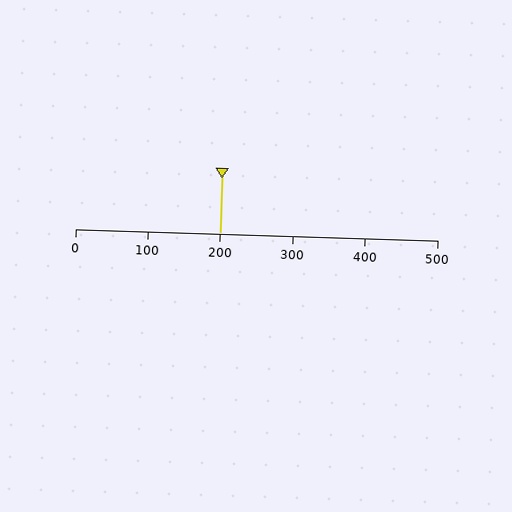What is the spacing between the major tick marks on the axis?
The major ticks are spaced 100 apart.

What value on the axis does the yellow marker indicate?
The marker indicates approximately 200.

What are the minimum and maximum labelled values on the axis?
The axis runs from 0 to 500.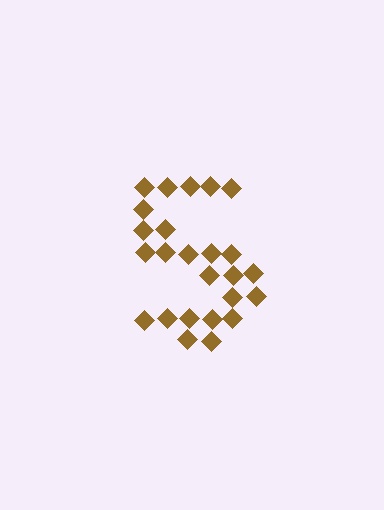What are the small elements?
The small elements are diamonds.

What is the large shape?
The large shape is the letter S.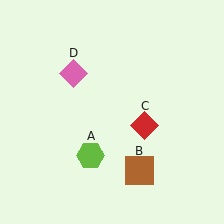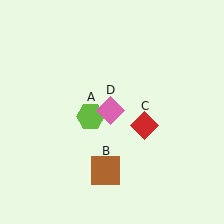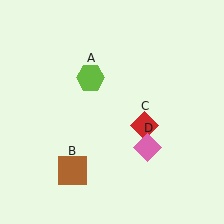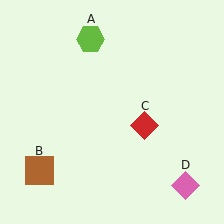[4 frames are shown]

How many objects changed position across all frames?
3 objects changed position: lime hexagon (object A), brown square (object B), pink diamond (object D).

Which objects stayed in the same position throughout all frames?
Red diamond (object C) remained stationary.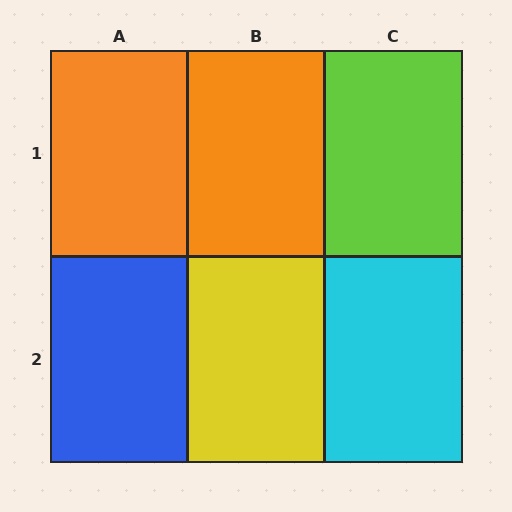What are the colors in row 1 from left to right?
Orange, orange, lime.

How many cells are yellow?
1 cell is yellow.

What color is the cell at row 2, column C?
Cyan.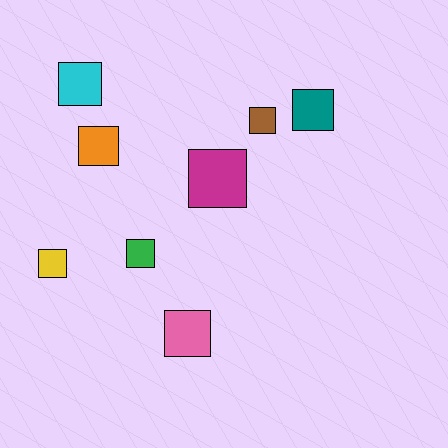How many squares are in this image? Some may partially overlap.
There are 8 squares.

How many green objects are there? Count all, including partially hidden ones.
There is 1 green object.